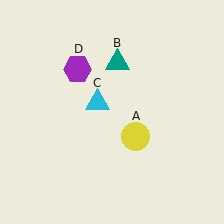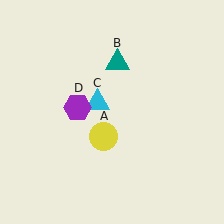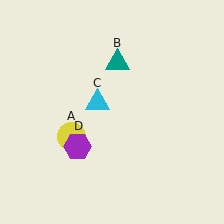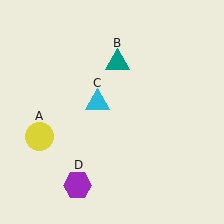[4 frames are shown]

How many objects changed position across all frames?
2 objects changed position: yellow circle (object A), purple hexagon (object D).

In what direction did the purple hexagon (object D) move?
The purple hexagon (object D) moved down.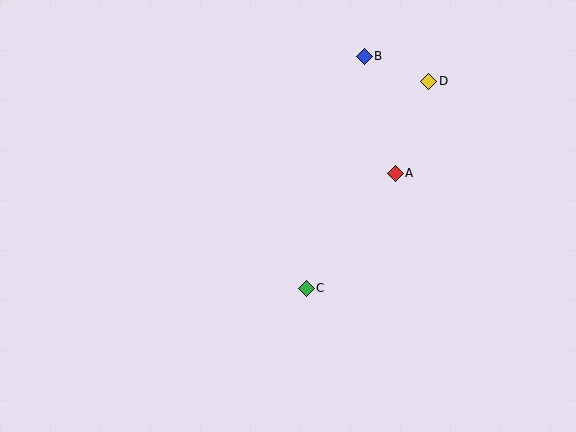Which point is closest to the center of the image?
Point C at (306, 288) is closest to the center.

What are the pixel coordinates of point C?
Point C is at (306, 288).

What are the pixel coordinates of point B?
Point B is at (364, 56).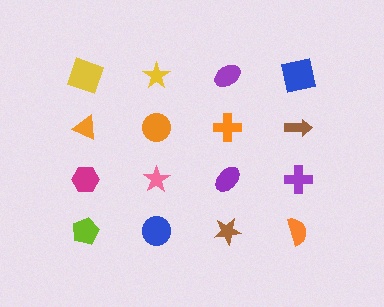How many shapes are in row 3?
4 shapes.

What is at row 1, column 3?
A purple ellipse.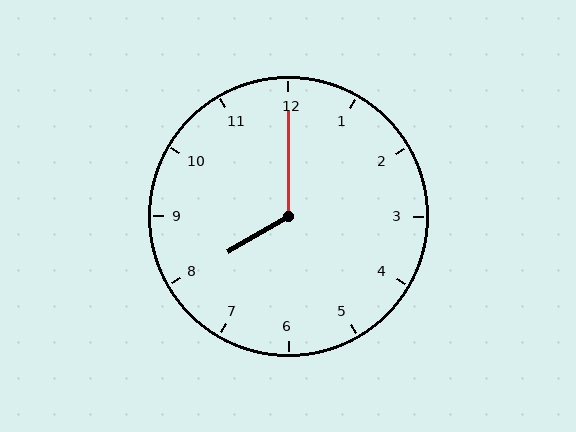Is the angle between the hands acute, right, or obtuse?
It is obtuse.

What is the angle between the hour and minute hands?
Approximately 120 degrees.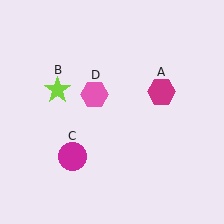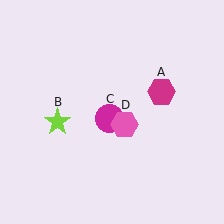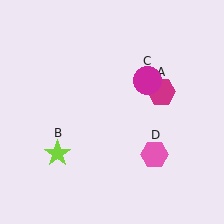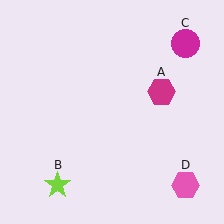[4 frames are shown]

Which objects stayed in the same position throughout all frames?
Magenta hexagon (object A) remained stationary.